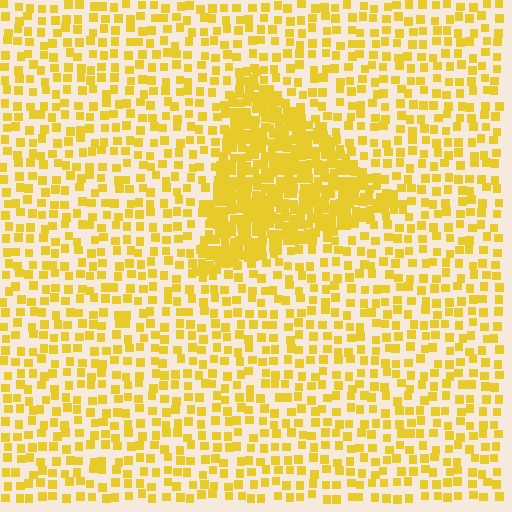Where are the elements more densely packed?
The elements are more densely packed inside the triangle boundary.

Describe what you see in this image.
The image contains small yellow elements arranged at two different densities. A triangle-shaped region is visible where the elements are more densely packed than the surrounding area.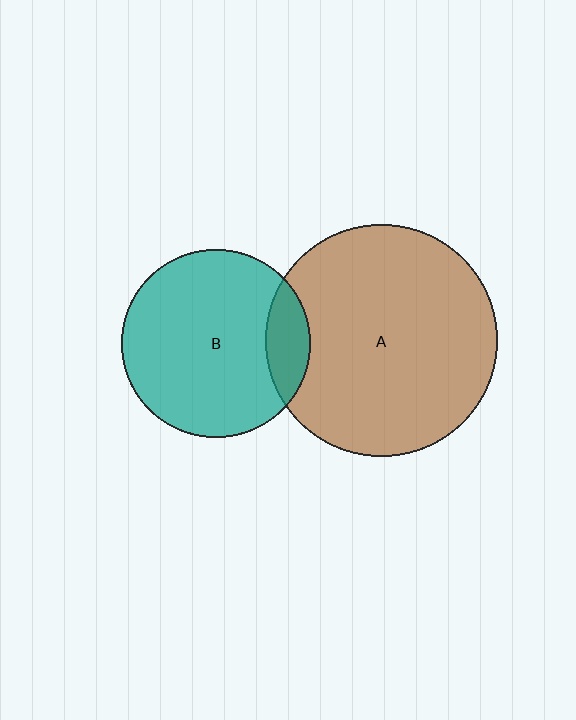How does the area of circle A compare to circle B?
Approximately 1.5 times.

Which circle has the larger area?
Circle A (brown).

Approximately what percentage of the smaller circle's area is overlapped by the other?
Approximately 15%.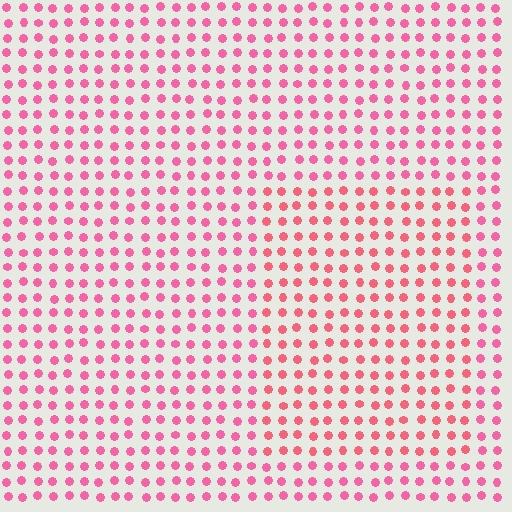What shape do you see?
I see a rectangle.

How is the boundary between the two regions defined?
The boundary is defined purely by a slight shift in hue (about 19 degrees). Spacing, size, and orientation are identical on both sides.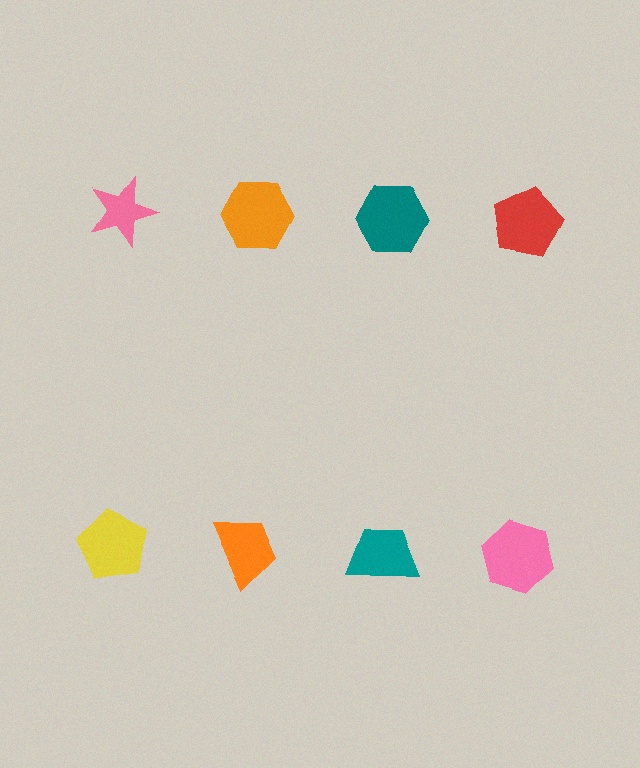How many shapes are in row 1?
4 shapes.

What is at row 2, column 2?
An orange trapezoid.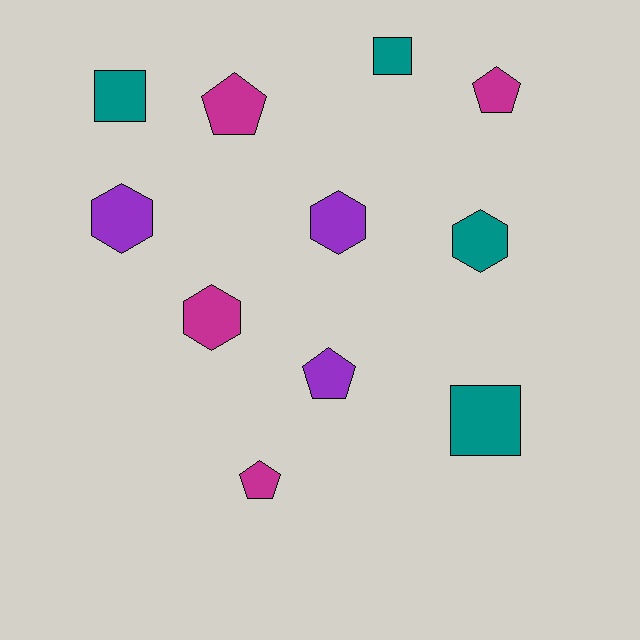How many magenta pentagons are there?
There are 3 magenta pentagons.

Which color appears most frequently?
Magenta, with 4 objects.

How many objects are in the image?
There are 11 objects.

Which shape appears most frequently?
Pentagon, with 4 objects.